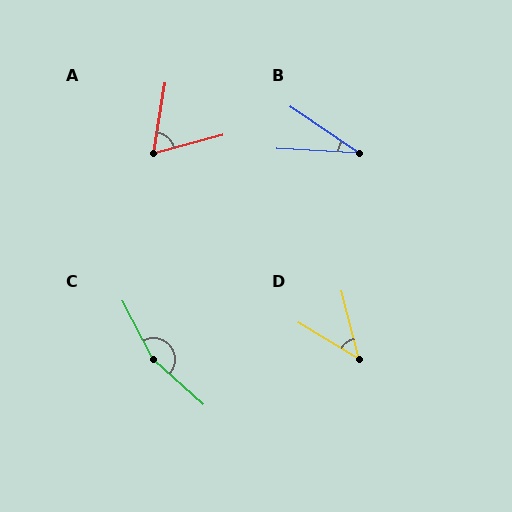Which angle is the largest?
C, at approximately 160 degrees.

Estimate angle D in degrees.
Approximately 45 degrees.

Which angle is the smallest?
B, at approximately 31 degrees.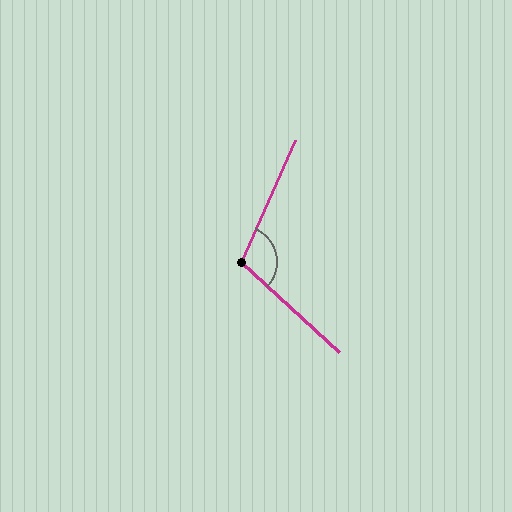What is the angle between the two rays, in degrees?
Approximately 108 degrees.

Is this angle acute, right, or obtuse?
It is obtuse.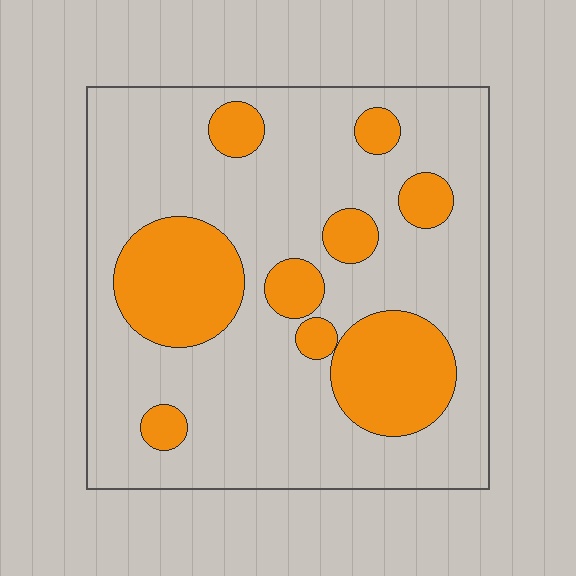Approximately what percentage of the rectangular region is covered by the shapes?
Approximately 25%.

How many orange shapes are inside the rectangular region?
9.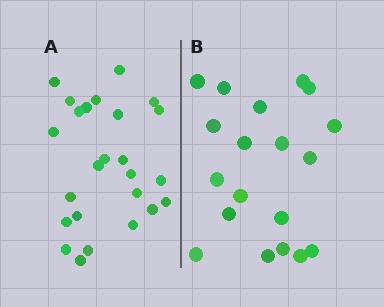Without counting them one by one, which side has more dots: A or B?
Region A (the left region) has more dots.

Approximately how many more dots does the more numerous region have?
Region A has about 6 more dots than region B.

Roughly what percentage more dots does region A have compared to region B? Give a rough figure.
About 30% more.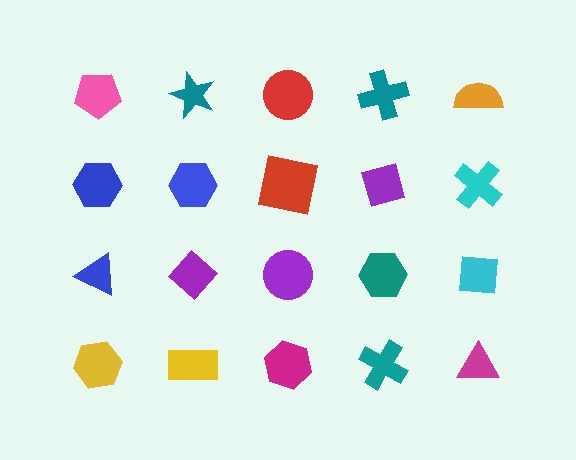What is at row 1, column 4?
A teal cross.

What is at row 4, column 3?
A magenta hexagon.